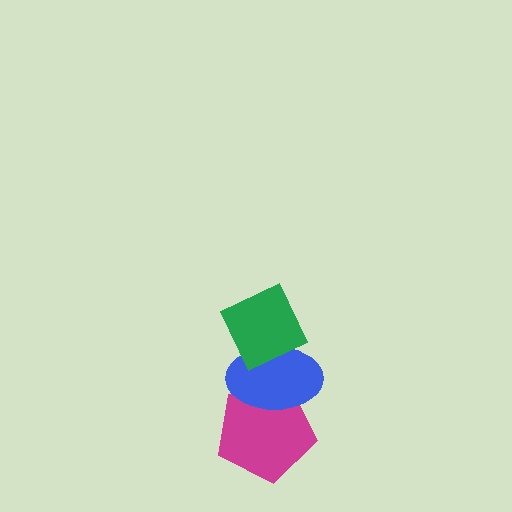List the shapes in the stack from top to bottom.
From top to bottom: the green diamond, the blue ellipse, the magenta pentagon.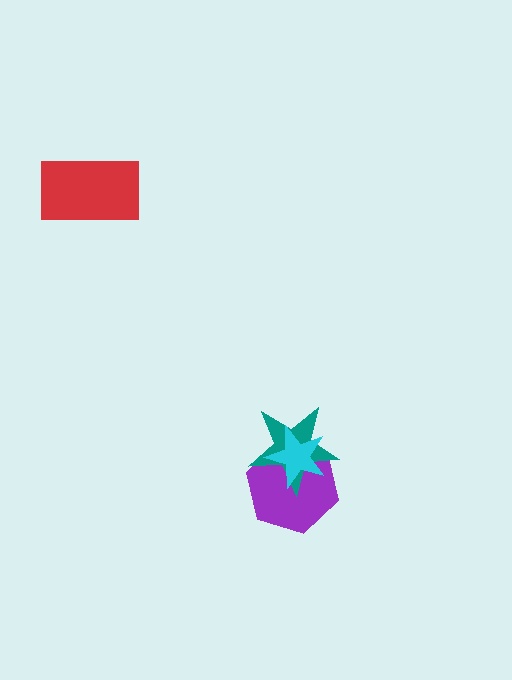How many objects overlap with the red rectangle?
0 objects overlap with the red rectangle.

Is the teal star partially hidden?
Yes, it is partially covered by another shape.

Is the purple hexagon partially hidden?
Yes, it is partially covered by another shape.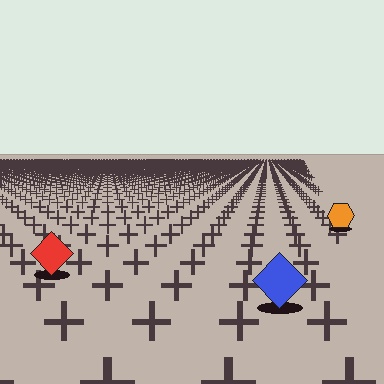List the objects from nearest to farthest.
From nearest to farthest: the blue diamond, the red diamond, the orange hexagon.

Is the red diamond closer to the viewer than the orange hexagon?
Yes. The red diamond is closer — you can tell from the texture gradient: the ground texture is coarser near it.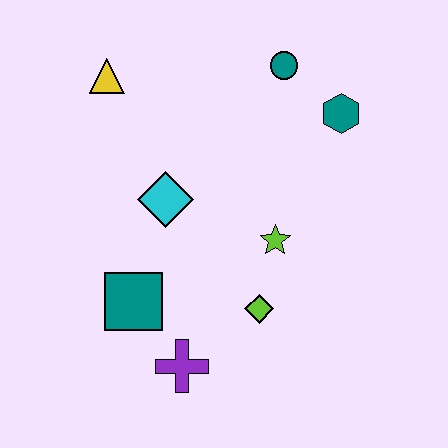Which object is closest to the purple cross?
The teal square is closest to the purple cross.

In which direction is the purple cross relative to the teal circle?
The purple cross is below the teal circle.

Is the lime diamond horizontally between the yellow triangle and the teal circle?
Yes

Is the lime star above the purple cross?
Yes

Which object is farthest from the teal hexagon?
The purple cross is farthest from the teal hexagon.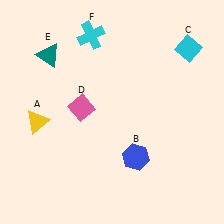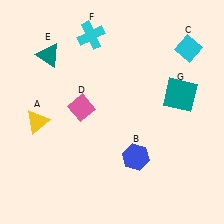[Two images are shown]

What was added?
A teal square (G) was added in Image 2.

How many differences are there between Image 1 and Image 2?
There is 1 difference between the two images.